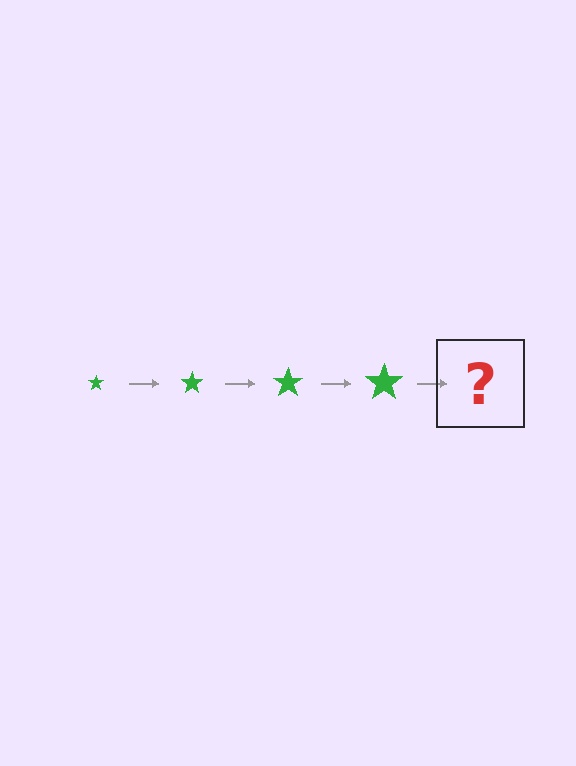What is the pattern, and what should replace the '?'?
The pattern is that the star gets progressively larger each step. The '?' should be a green star, larger than the previous one.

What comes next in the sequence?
The next element should be a green star, larger than the previous one.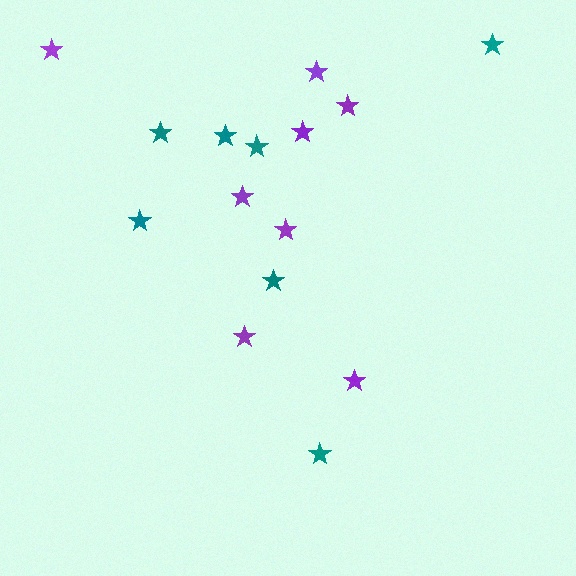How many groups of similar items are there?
There are 2 groups: one group of purple stars (8) and one group of teal stars (7).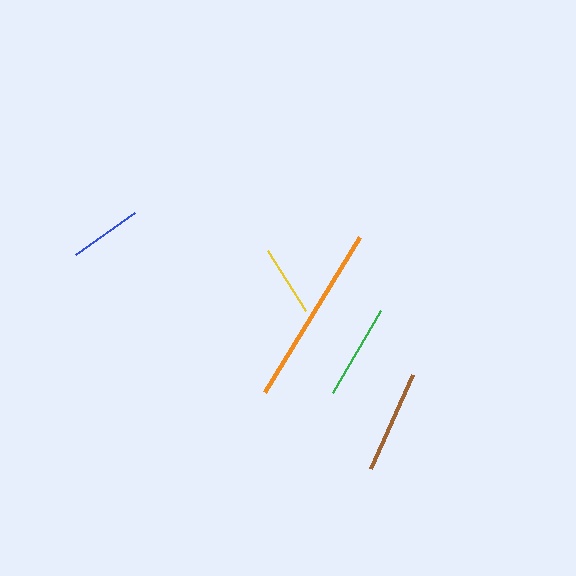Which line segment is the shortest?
The yellow line is the shortest at approximately 71 pixels.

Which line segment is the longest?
The orange line is the longest at approximately 182 pixels.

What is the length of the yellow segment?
The yellow segment is approximately 71 pixels long.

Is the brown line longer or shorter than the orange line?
The orange line is longer than the brown line.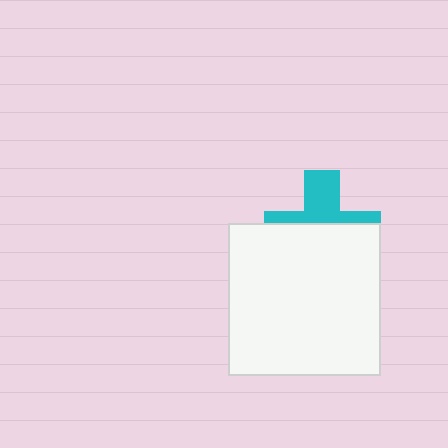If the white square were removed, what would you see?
You would see the complete cyan cross.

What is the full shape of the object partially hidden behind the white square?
The partially hidden object is a cyan cross.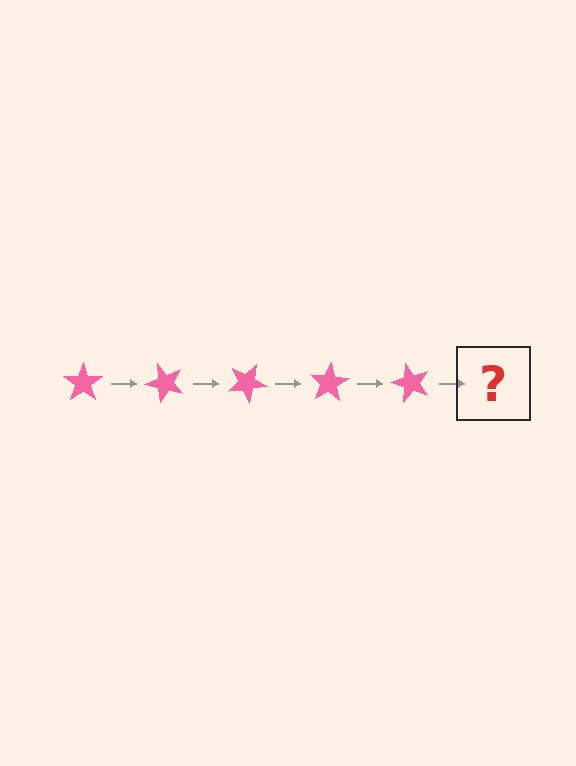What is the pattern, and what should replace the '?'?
The pattern is that the star rotates 50 degrees each step. The '?' should be a pink star rotated 250 degrees.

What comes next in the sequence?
The next element should be a pink star rotated 250 degrees.